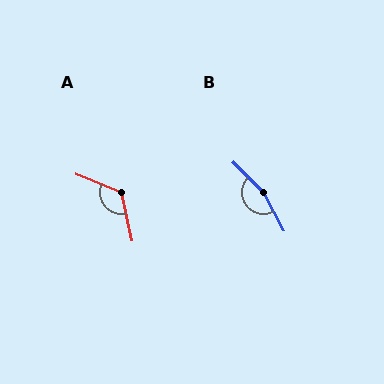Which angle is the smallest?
A, at approximately 125 degrees.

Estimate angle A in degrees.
Approximately 125 degrees.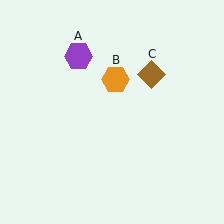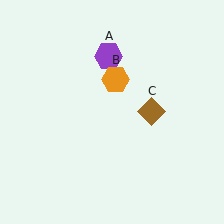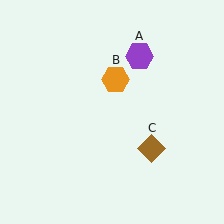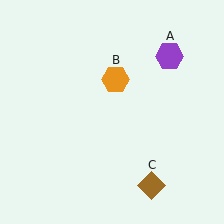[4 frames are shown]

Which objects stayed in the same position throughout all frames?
Orange hexagon (object B) remained stationary.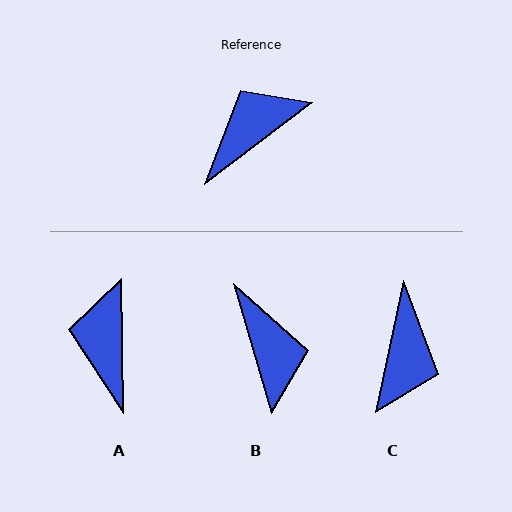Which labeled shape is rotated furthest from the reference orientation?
C, about 139 degrees away.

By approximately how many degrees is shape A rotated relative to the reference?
Approximately 54 degrees counter-clockwise.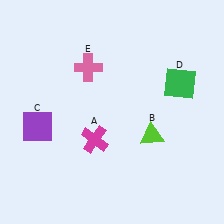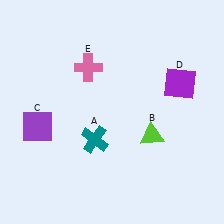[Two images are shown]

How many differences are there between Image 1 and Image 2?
There are 2 differences between the two images.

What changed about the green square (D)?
In Image 1, D is green. In Image 2, it changed to purple.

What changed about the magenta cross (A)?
In Image 1, A is magenta. In Image 2, it changed to teal.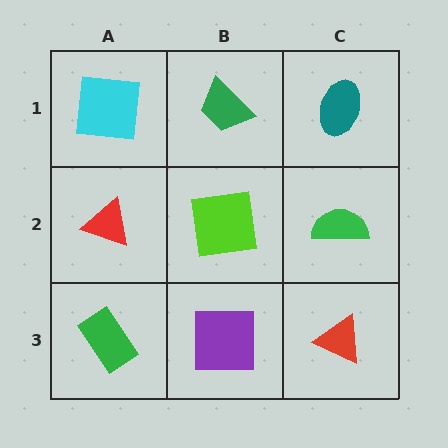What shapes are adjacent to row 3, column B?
A lime square (row 2, column B), a green rectangle (row 3, column A), a red triangle (row 3, column C).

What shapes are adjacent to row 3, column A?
A red triangle (row 2, column A), a purple square (row 3, column B).